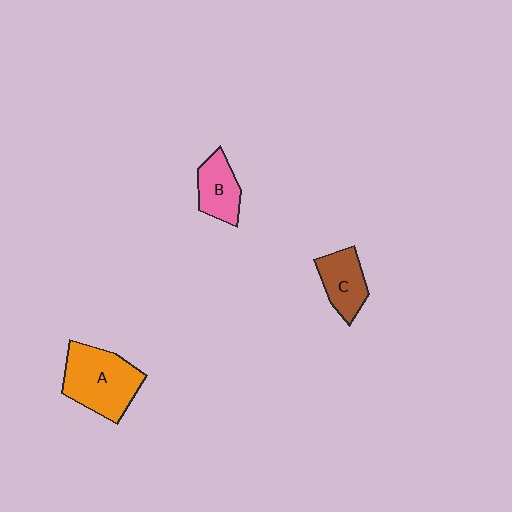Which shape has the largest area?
Shape A (orange).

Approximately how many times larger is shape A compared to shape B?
Approximately 1.8 times.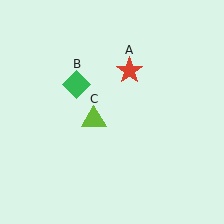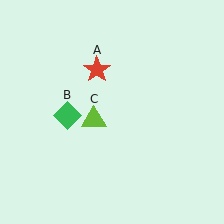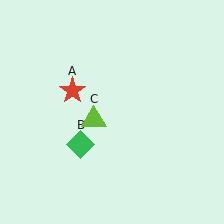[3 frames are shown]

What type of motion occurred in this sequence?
The red star (object A), green diamond (object B) rotated counterclockwise around the center of the scene.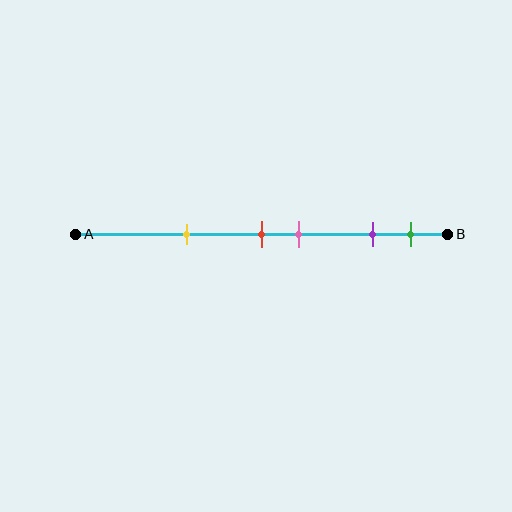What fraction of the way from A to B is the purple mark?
The purple mark is approximately 80% (0.8) of the way from A to B.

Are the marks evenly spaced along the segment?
No, the marks are not evenly spaced.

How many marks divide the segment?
There are 5 marks dividing the segment.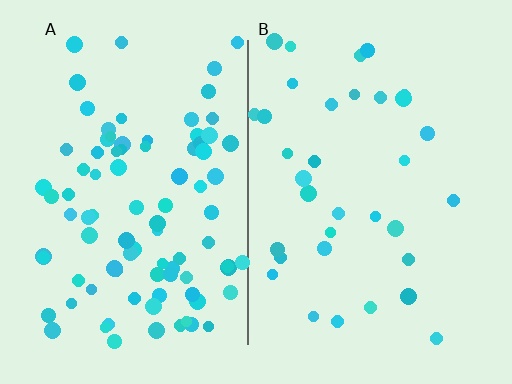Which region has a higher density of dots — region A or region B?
A (the left).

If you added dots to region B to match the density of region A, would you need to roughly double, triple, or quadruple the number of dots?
Approximately triple.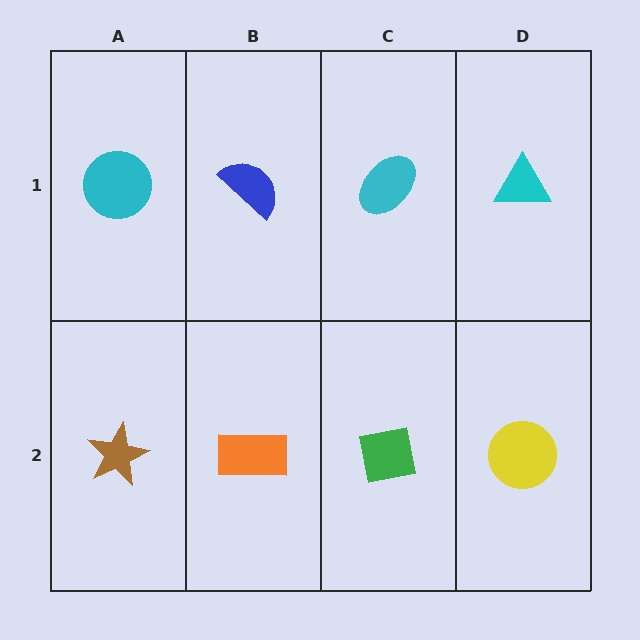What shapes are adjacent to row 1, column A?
A brown star (row 2, column A), a blue semicircle (row 1, column B).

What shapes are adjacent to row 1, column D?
A yellow circle (row 2, column D), a cyan ellipse (row 1, column C).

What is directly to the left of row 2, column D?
A green square.